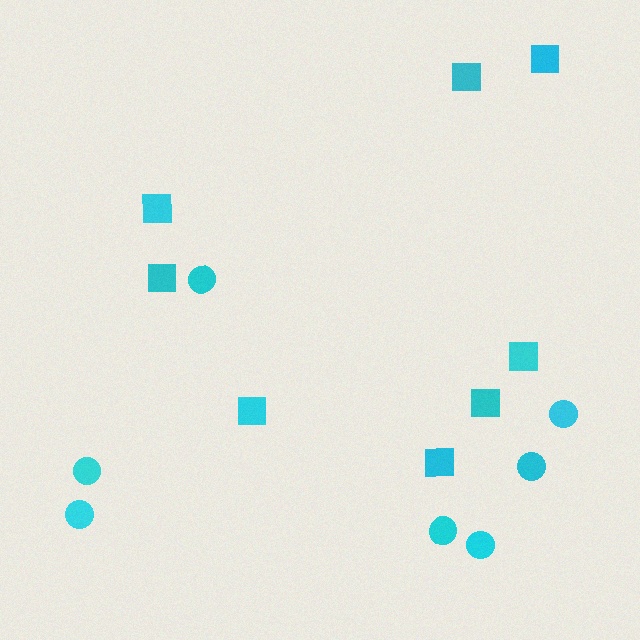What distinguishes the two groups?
There are 2 groups: one group of circles (7) and one group of squares (8).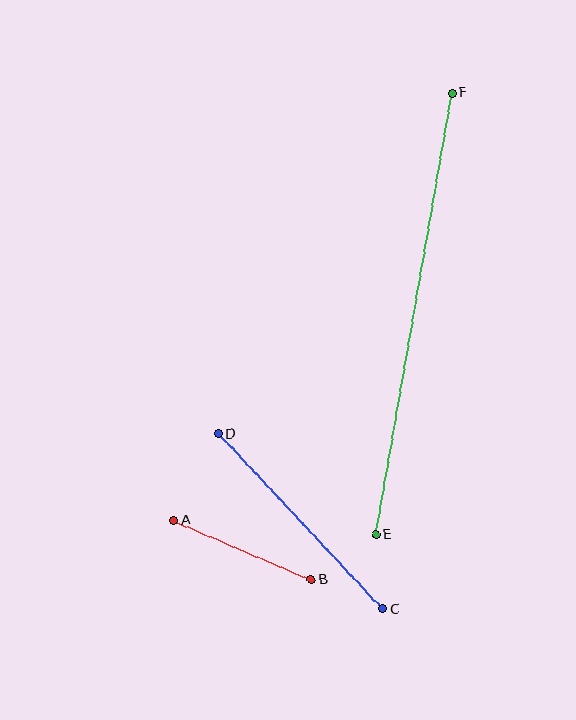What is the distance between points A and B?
The distance is approximately 150 pixels.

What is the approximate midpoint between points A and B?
The midpoint is at approximately (242, 550) pixels.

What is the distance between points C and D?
The distance is approximately 240 pixels.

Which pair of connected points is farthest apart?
Points E and F are farthest apart.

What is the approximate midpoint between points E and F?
The midpoint is at approximately (414, 314) pixels.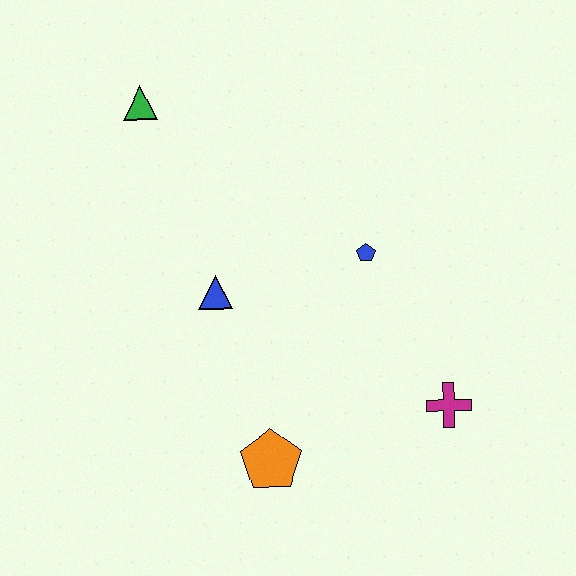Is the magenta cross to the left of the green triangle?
No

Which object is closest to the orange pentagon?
The blue triangle is closest to the orange pentagon.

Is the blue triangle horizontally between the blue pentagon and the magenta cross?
No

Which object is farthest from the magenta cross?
The green triangle is farthest from the magenta cross.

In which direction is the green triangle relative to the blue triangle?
The green triangle is above the blue triangle.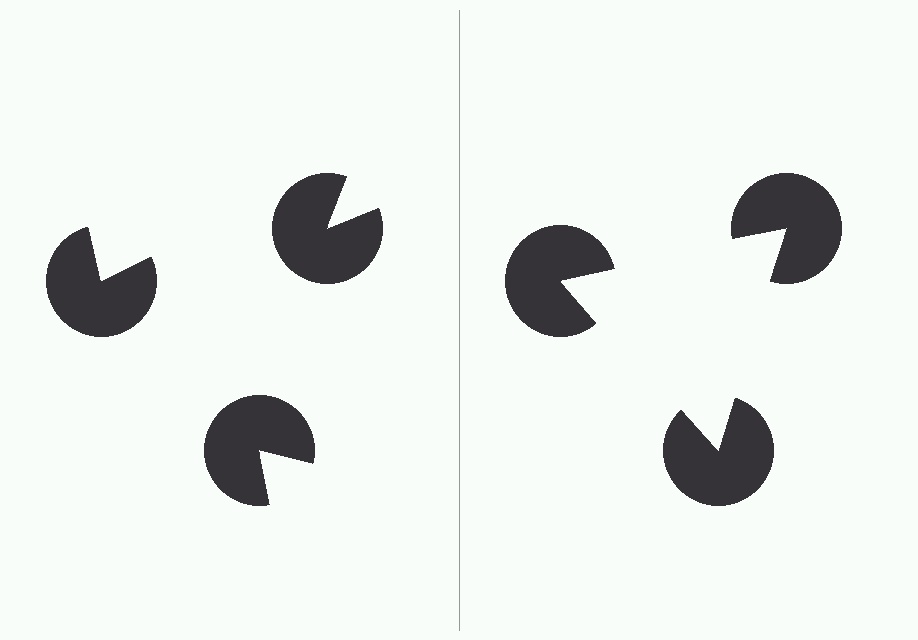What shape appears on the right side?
An illusory triangle.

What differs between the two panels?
The pac-man discs are positioned identically on both sides; only the wedge orientations differ. On the right they align to a triangle; on the left they are misaligned.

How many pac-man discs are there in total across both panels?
6 — 3 on each side.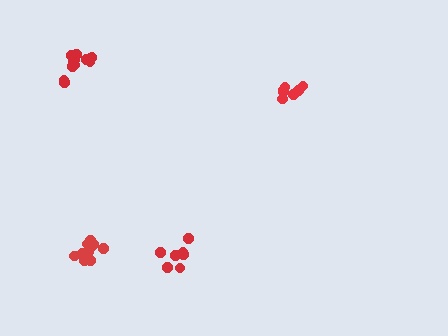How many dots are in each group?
Group 1: 7 dots, Group 2: 7 dots, Group 3: 11 dots, Group 4: 12 dots (37 total).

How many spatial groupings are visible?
There are 4 spatial groupings.